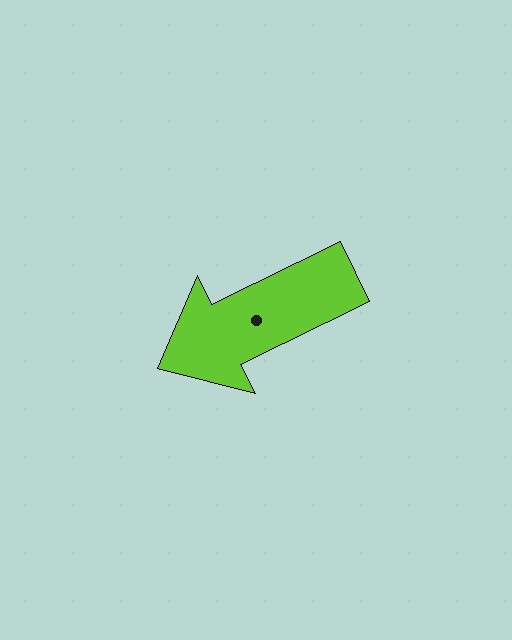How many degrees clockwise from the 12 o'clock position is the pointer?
Approximately 244 degrees.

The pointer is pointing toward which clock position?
Roughly 8 o'clock.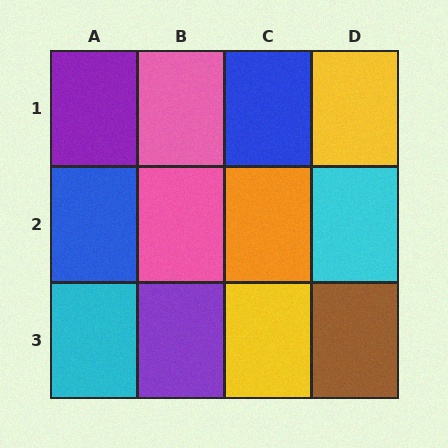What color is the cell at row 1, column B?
Pink.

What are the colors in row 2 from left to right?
Blue, pink, orange, cyan.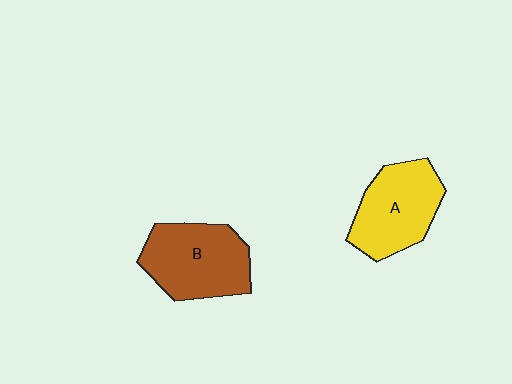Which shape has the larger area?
Shape B (brown).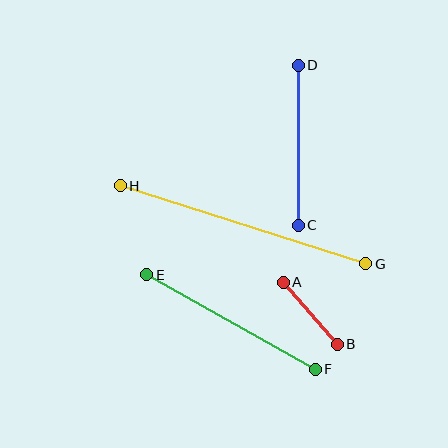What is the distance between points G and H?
The distance is approximately 258 pixels.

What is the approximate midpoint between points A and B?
The midpoint is at approximately (310, 313) pixels.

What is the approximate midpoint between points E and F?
The midpoint is at approximately (231, 322) pixels.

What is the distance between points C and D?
The distance is approximately 160 pixels.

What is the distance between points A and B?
The distance is approximately 82 pixels.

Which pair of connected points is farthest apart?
Points G and H are farthest apart.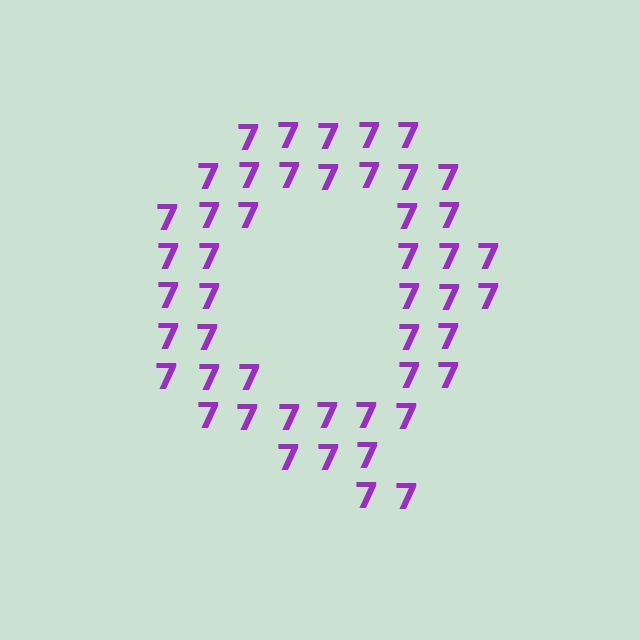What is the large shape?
The large shape is the letter Q.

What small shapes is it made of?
It is made of small digit 7's.